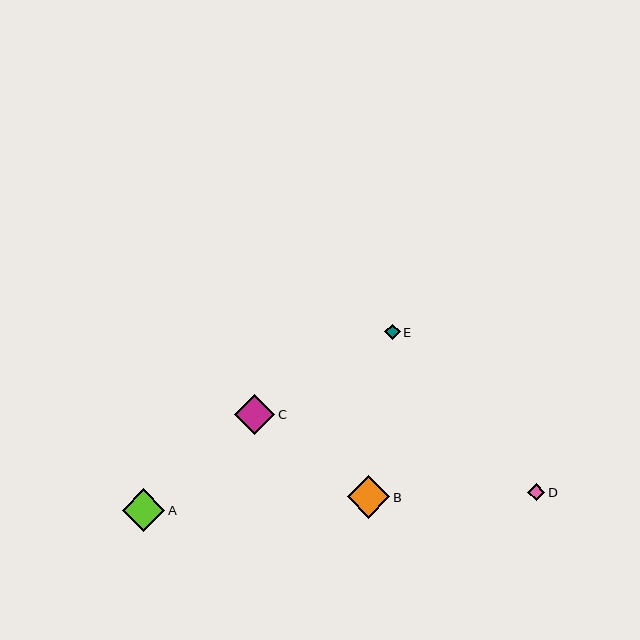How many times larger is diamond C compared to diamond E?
Diamond C is approximately 2.6 times the size of diamond E.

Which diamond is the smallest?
Diamond E is the smallest with a size of approximately 15 pixels.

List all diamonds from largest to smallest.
From largest to smallest: A, B, C, D, E.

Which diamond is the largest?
Diamond A is the largest with a size of approximately 43 pixels.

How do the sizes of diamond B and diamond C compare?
Diamond B and diamond C are approximately the same size.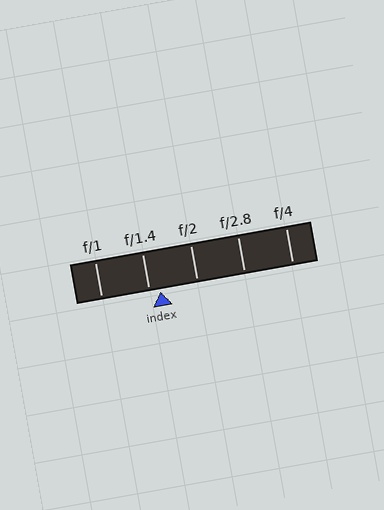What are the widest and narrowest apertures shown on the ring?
The widest aperture shown is f/1 and the narrowest is f/4.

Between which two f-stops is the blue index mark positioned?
The index mark is between f/1.4 and f/2.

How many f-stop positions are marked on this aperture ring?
There are 5 f-stop positions marked.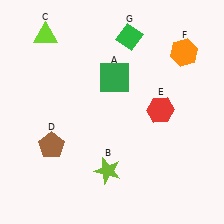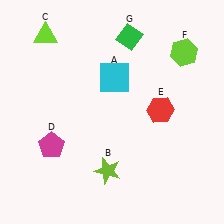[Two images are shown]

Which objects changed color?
A changed from green to cyan. D changed from brown to magenta. F changed from orange to lime.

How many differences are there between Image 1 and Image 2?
There are 3 differences between the two images.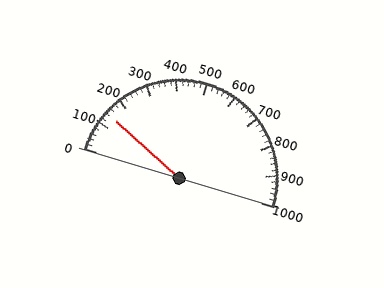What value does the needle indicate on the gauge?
The needle indicates approximately 140.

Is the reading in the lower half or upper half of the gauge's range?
The reading is in the lower half of the range (0 to 1000).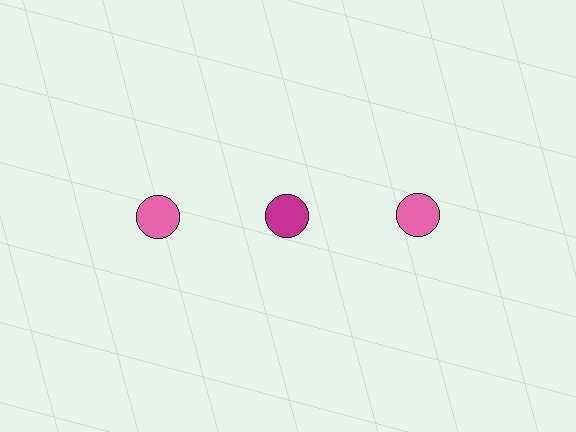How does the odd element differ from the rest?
It has a different color: magenta instead of pink.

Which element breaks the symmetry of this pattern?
The magenta circle in the top row, second from left column breaks the symmetry. All other shapes are pink circles.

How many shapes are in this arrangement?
There are 3 shapes arranged in a grid pattern.